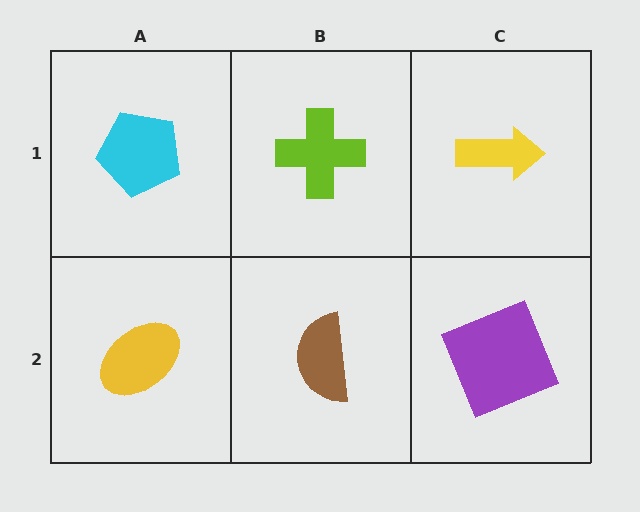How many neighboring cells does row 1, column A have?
2.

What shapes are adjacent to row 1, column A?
A yellow ellipse (row 2, column A), a lime cross (row 1, column B).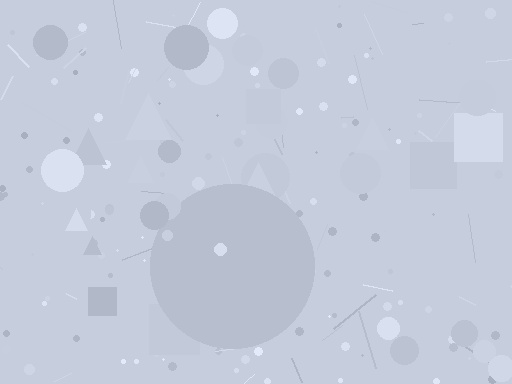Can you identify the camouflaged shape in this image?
The camouflaged shape is a circle.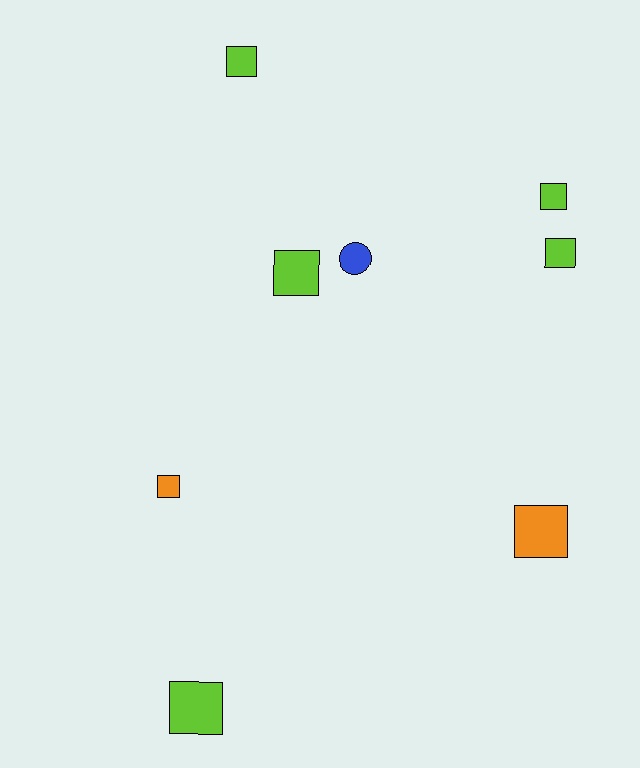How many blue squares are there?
There are no blue squares.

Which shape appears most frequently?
Square, with 7 objects.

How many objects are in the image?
There are 8 objects.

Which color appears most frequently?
Lime, with 5 objects.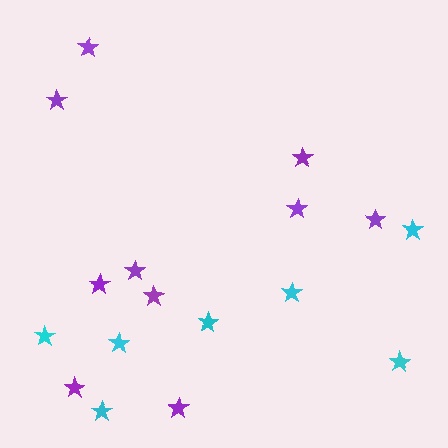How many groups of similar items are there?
There are 2 groups: one group of purple stars (10) and one group of cyan stars (7).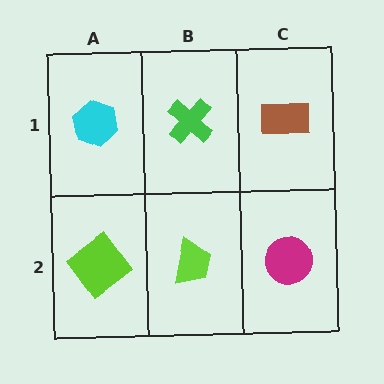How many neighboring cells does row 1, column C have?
2.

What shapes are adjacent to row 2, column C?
A brown rectangle (row 1, column C), a lime trapezoid (row 2, column B).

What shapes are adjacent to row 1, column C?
A magenta circle (row 2, column C), a green cross (row 1, column B).